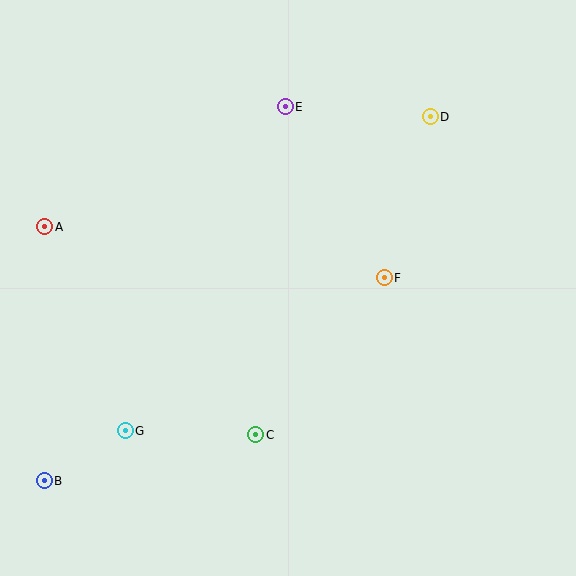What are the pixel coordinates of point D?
Point D is at (430, 117).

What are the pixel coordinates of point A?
Point A is at (45, 227).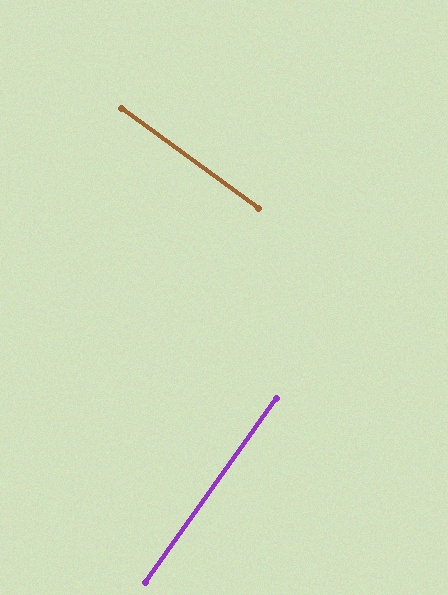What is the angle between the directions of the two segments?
Approximately 89 degrees.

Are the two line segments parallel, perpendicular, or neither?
Perpendicular — they meet at approximately 89°.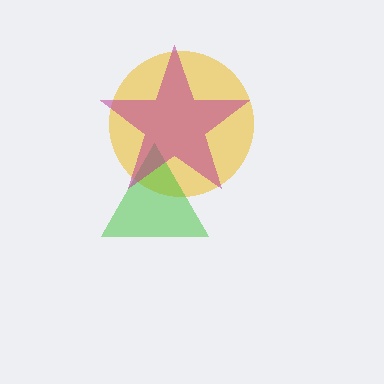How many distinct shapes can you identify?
There are 3 distinct shapes: a yellow circle, a green triangle, a magenta star.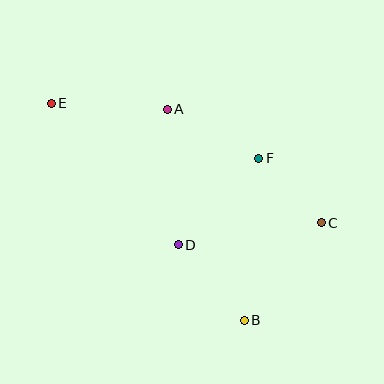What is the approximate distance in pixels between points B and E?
The distance between B and E is approximately 291 pixels.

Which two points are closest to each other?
Points C and F are closest to each other.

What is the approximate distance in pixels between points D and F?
The distance between D and F is approximately 118 pixels.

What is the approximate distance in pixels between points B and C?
The distance between B and C is approximately 124 pixels.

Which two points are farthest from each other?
Points C and E are farthest from each other.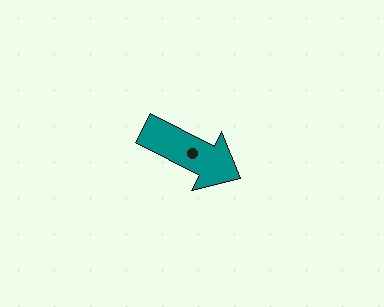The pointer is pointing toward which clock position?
Roughly 4 o'clock.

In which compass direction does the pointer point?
Southeast.